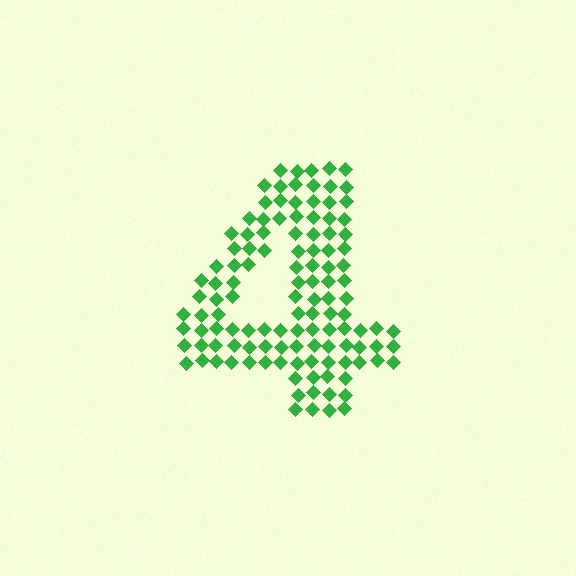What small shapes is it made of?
It is made of small diamonds.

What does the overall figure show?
The overall figure shows the digit 4.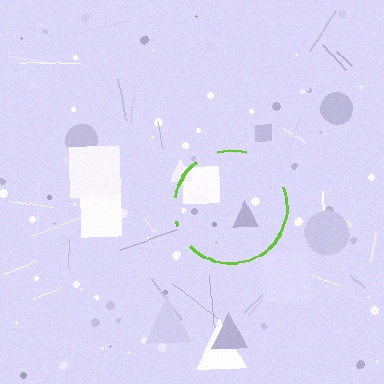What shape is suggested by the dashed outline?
The dashed outline suggests a circle.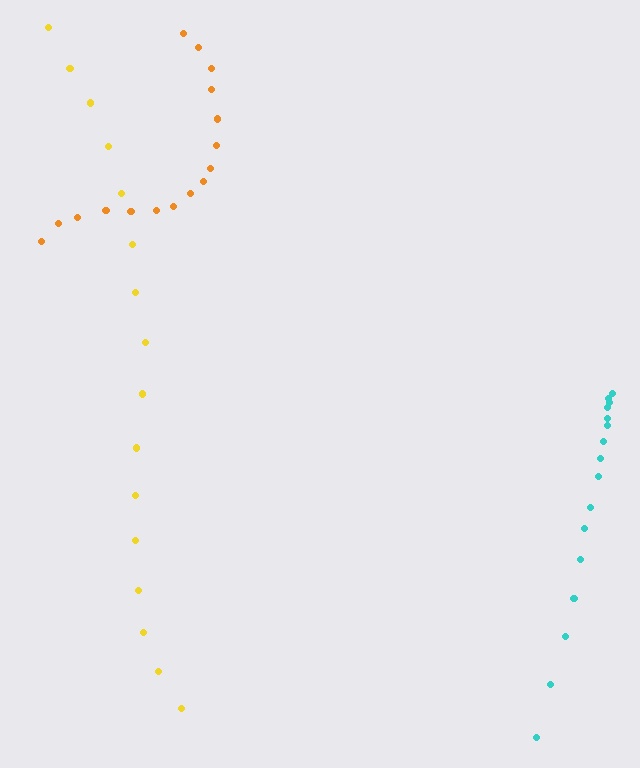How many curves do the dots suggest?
There are 3 distinct paths.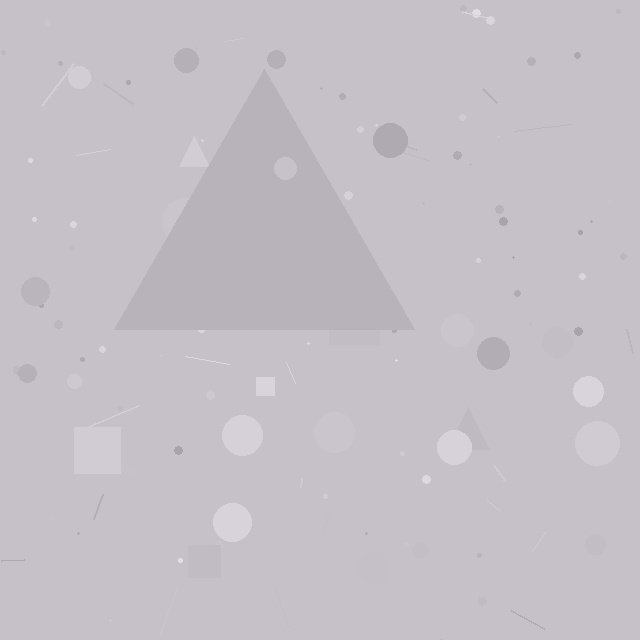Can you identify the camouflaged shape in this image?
The camouflaged shape is a triangle.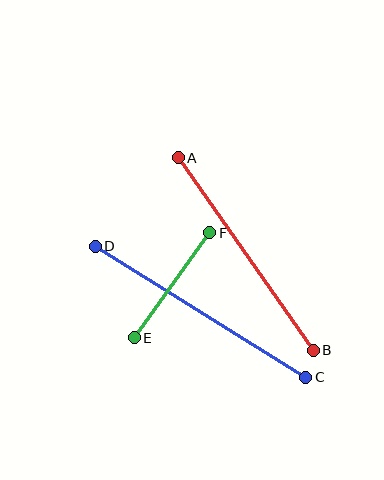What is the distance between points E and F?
The distance is approximately 129 pixels.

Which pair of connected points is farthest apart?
Points C and D are farthest apart.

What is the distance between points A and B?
The distance is approximately 235 pixels.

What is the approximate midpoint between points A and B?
The midpoint is at approximately (246, 254) pixels.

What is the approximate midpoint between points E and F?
The midpoint is at approximately (172, 285) pixels.